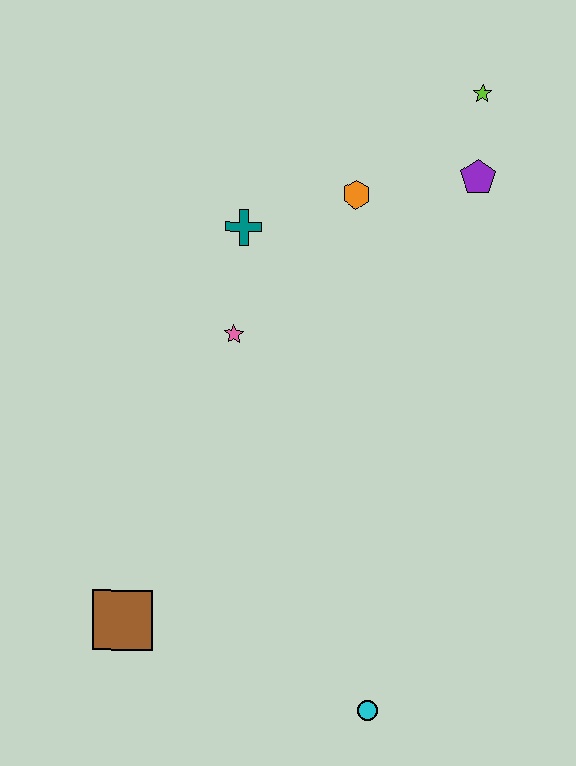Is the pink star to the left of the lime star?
Yes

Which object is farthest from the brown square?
The lime star is farthest from the brown square.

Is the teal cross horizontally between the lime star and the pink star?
Yes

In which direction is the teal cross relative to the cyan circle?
The teal cross is above the cyan circle.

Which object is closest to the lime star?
The purple pentagon is closest to the lime star.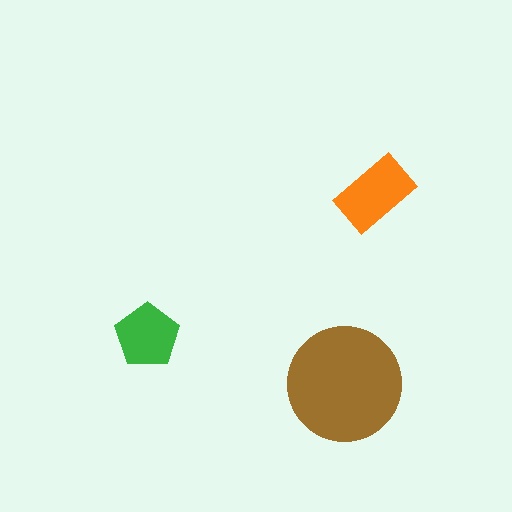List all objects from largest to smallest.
The brown circle, the orange rectangle, the green pentagon.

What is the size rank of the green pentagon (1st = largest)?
3rd.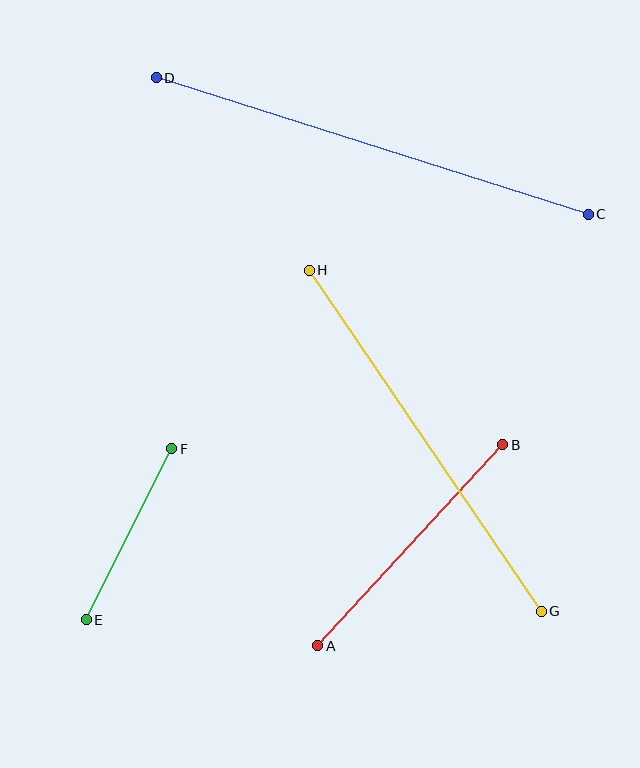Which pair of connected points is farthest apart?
Points C and D are farthest apart.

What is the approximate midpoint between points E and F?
The midpoint is at approximately (129, 534) pixels.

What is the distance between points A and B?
The distance is approximately 273 pixels.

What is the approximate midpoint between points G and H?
The midpoint is at approximately (425, 441) pixels.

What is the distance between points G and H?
The distance is approximately 412 pixels.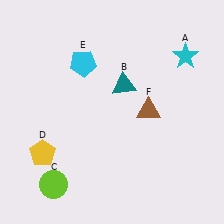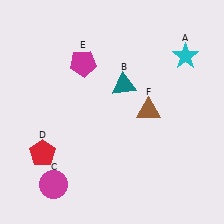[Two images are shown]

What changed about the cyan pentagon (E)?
In Image 1, E is cyan. In Image 2, it changed to magenta.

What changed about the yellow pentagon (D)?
In Image 1, D is yellow. In Image 2, it changed to red.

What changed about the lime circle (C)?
In Image 1, C is lime. In Image 2, it changed to magenta.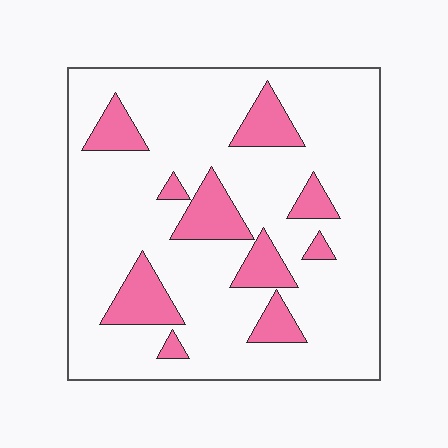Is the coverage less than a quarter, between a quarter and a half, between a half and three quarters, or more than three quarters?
Less than a quarter.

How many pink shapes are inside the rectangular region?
10.